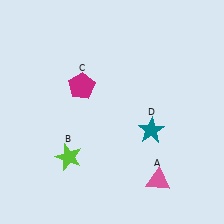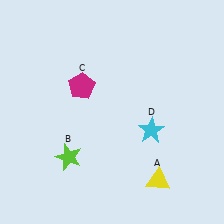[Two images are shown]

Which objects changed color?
A changed from pink to yellow. D changed from teal to cyan.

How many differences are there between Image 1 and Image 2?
There are 2 differences between the two images.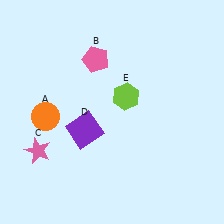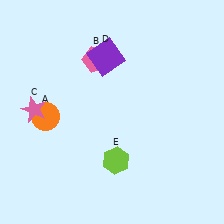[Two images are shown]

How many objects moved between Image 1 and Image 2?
3 objects moved between the two images.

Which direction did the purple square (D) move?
The purple square (D) moved up.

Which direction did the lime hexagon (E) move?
The lime hexagon (E) moved down.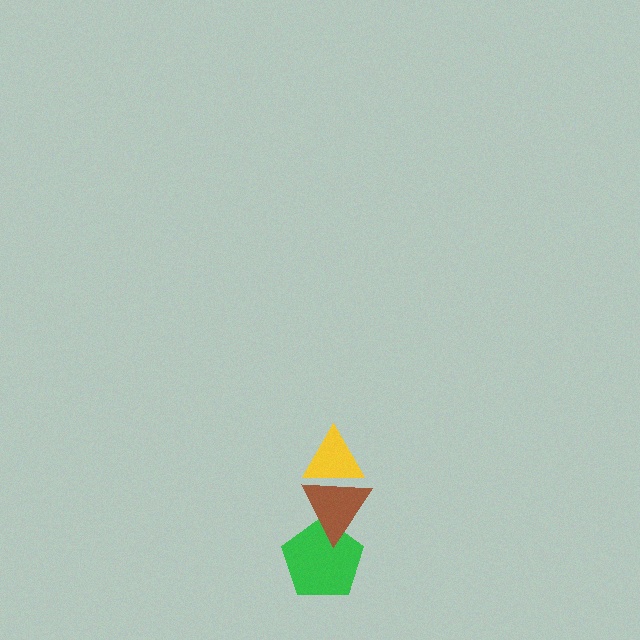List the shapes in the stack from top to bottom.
From top to bottom: the yellow triangle, the brown triangle, the green pentagon.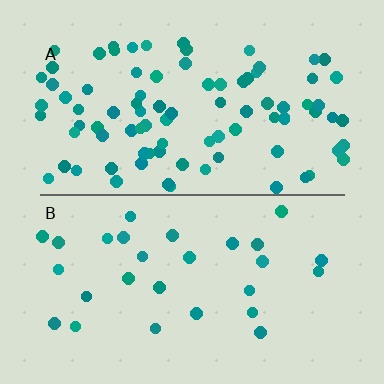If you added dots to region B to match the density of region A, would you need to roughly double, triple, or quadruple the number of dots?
Approximately triple.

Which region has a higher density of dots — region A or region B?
A (the top).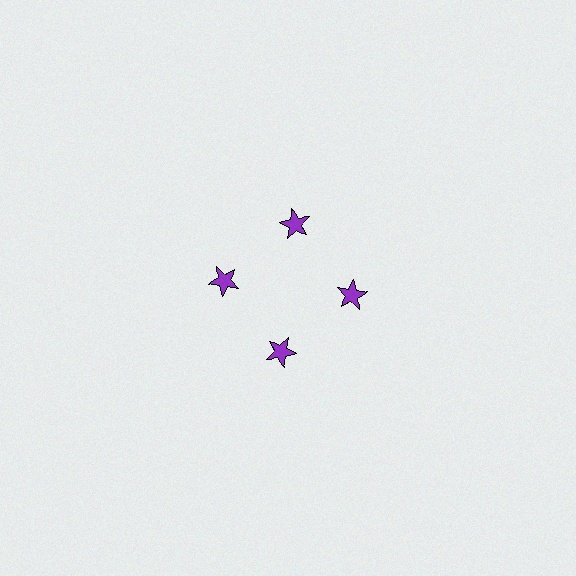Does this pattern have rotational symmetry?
Yes, this pattern has 4-fold rotational symmetry. It looks the same after rotating 90 degrees around the center.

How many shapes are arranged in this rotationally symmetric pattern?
There are 4 shapes, arranged in 4 groups of 1.